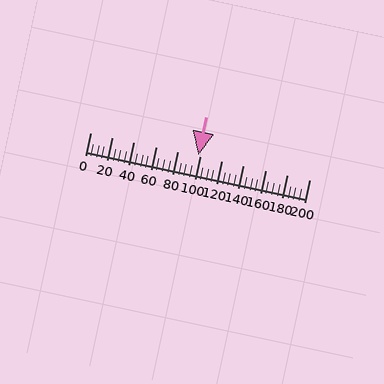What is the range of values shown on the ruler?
The ruler shows values from 0 to 200.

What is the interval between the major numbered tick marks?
The major tick marks are spaced 20 units apart.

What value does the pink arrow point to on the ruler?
The pink arrow points to approximately 99.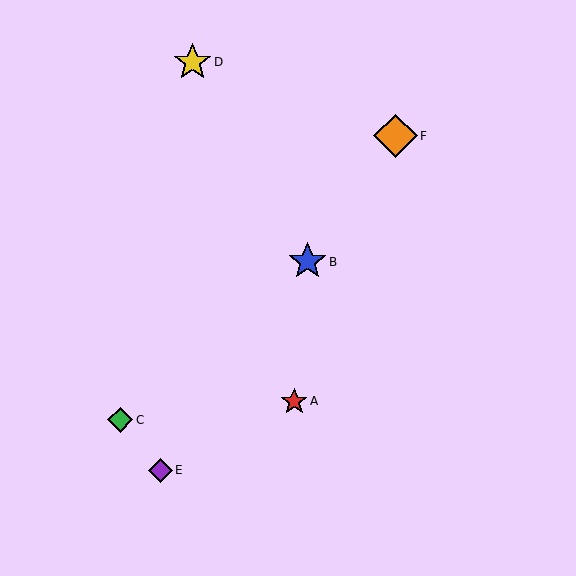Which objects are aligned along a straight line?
Objects B, E, F are aligned along a straight line.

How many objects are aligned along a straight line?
3 objects (B, E, F) are aligned along a straight line.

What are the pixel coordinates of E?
Object E is at (161, 470).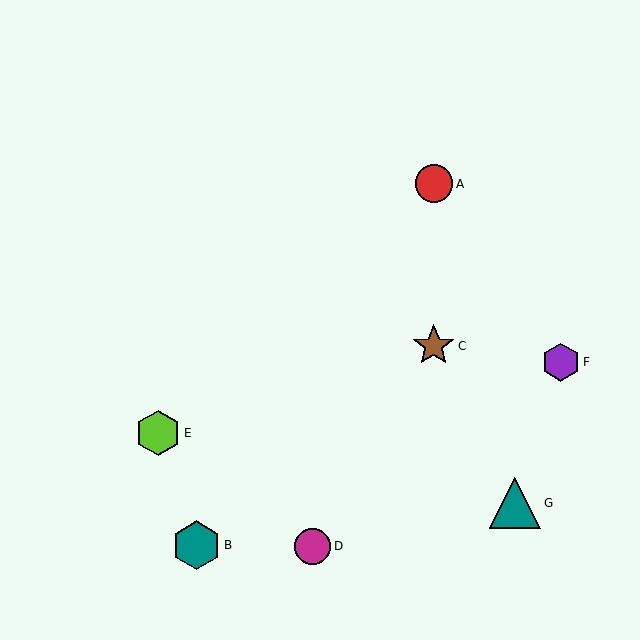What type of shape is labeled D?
Shape D is a magenta circle.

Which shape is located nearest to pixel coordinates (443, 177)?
The red circle (labeled A) at (434, 184) is nearest to that location.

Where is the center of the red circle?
The center of the red circle is at (434, 184).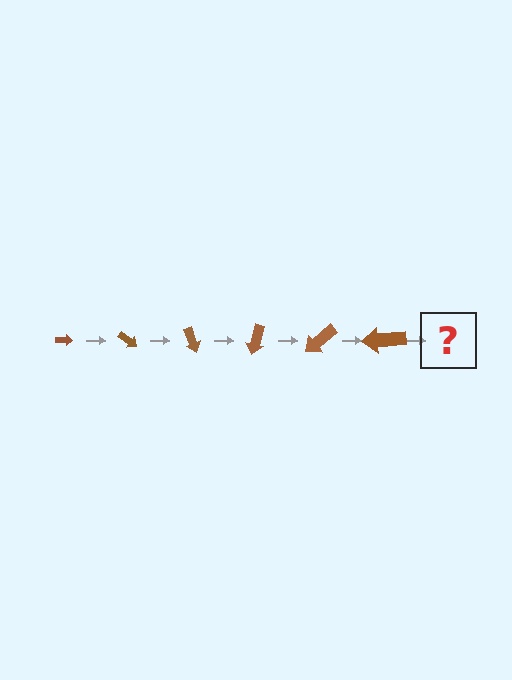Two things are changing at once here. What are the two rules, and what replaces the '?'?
The two rules are that the arrow grows larger each step and it rotates 35 degrees each step. The '?' should be an arrow, larger than the previous one and rotated 210 degrees from the start.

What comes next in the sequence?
The next element should be an arrow, larger than the previous one and rotated 210 degrees from the start.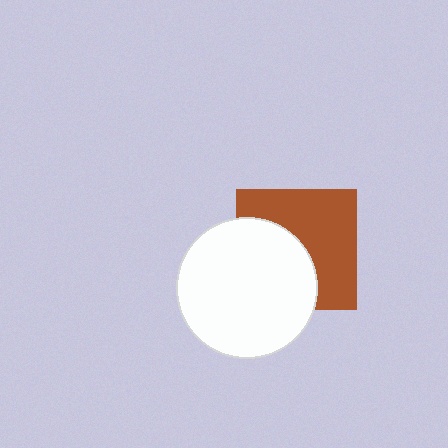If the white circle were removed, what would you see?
You would see the complete brown square.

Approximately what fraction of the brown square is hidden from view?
Roughly 44% of the brown square is hidden behind the white circle.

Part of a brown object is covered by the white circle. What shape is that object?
It is a square.